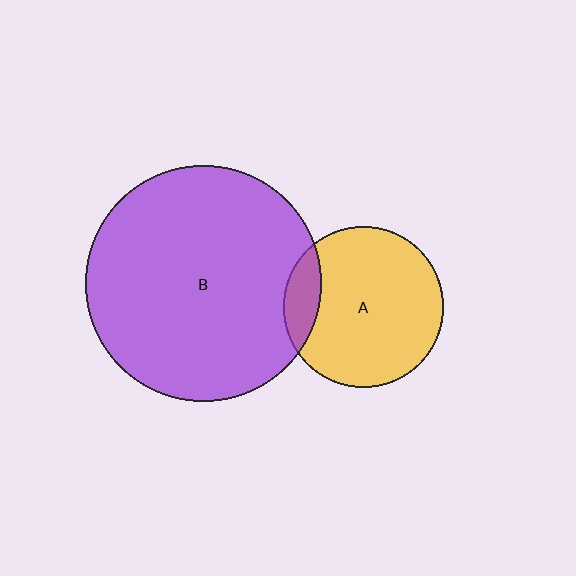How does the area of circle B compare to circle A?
Approximately 2.2 times.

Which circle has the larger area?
Circle B (purple).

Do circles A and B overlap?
Yes.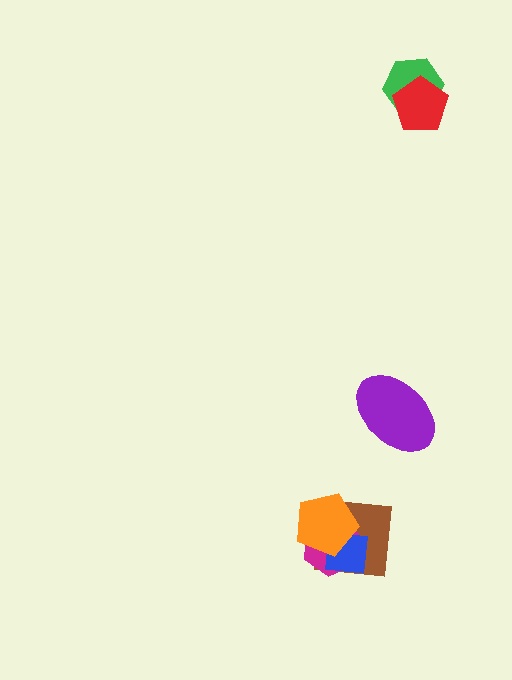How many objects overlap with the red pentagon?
1 object overlaps with the red pentagon.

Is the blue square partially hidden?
Yes, it is partially covered by another shape.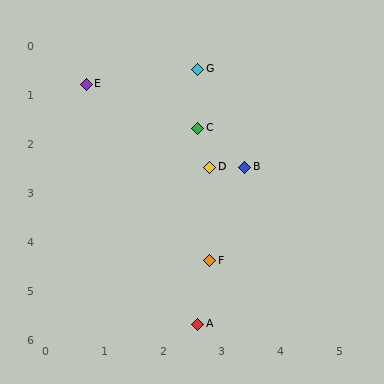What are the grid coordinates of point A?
Point A is at approximately (2.6, 5.7).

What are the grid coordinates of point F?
Point F is at approximately (2.8, 4.4).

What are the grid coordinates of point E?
Point E is at approximately (0.7, 0.8).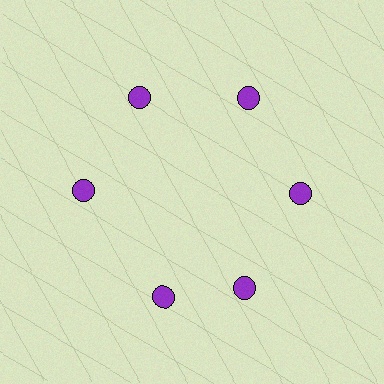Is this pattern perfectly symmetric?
No. The 6 purple circles are arranged in a ring, but one element near the 7 o'clock position is rotated out of alignment along the ring, breaking the 6-fold rotational symmetry.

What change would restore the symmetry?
The symmetry would be restored by rotating it back into even spacing with its neighbors so that all 6 circles sit at equal angles and equal distance from the center.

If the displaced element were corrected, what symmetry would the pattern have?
It would have 6-fold rotational symmetry — the pattern would map onto itself every 60 degrees.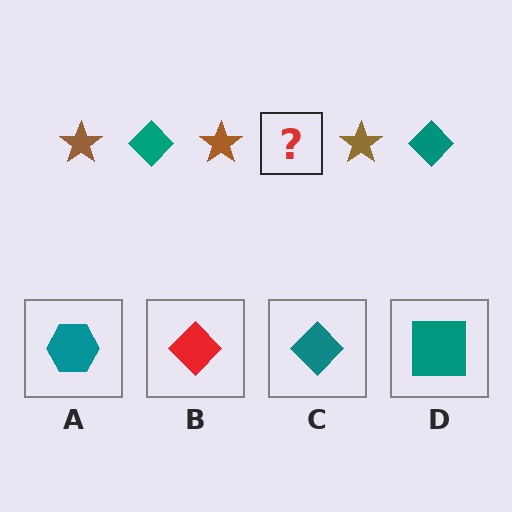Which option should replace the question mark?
Option C.